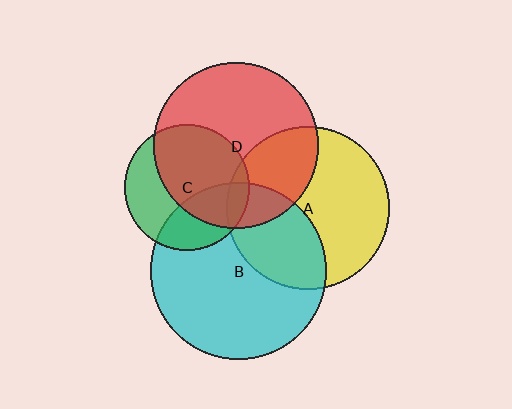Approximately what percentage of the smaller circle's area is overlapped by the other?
Approximately 35%.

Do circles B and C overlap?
Yes.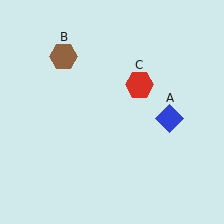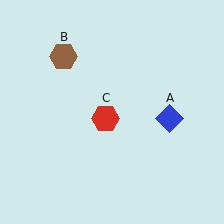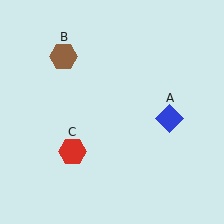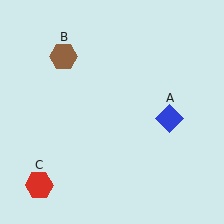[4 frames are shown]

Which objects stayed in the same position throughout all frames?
Blue diamond (object A) and brown hexagon (object B) remained stationary.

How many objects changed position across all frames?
1 object changed position: red hexagon (object C).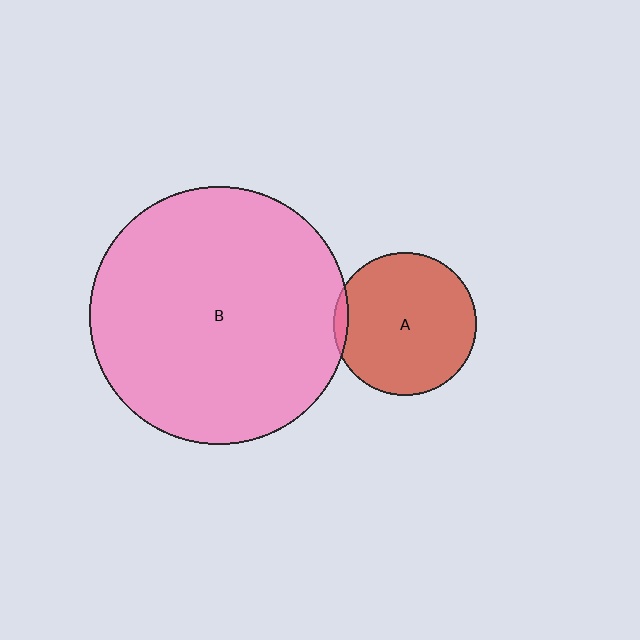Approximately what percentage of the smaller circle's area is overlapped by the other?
Approximately 5%.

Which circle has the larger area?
Circle B (pink).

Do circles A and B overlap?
Yes.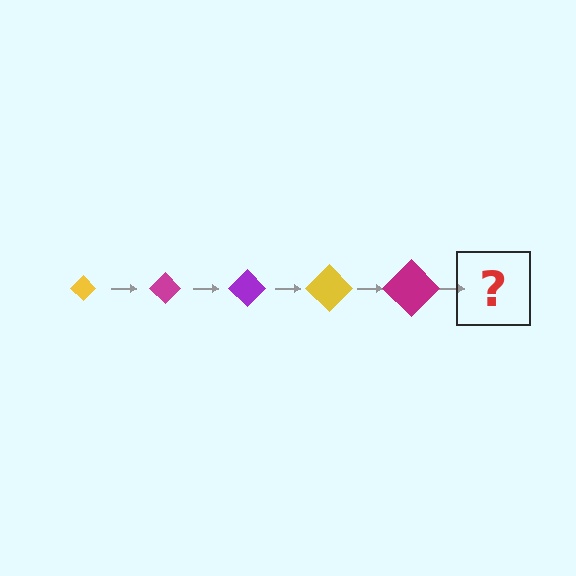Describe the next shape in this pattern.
It should be a purple diamond, larger than the previous one.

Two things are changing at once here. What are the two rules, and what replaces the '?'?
The two rules are that the diamond grows larger each step and the color cycles through yellow, magenta, and purple. The '?' should be a purple diamond, larger than the previous one.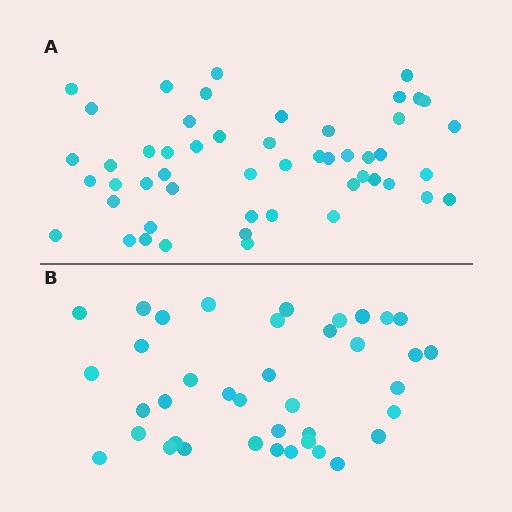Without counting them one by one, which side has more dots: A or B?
Region A (the top region) has more dots.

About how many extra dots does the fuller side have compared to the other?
Region A has roughly 12 or so more dots than region B.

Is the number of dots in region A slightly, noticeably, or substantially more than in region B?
Region A has noticeably more, but not dramatically so. The ratio is roughly 1.3 to 1.